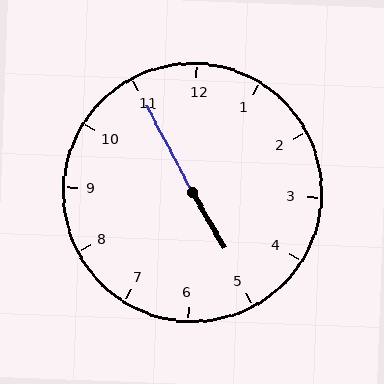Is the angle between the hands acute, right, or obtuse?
It is obtuse.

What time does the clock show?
4:55.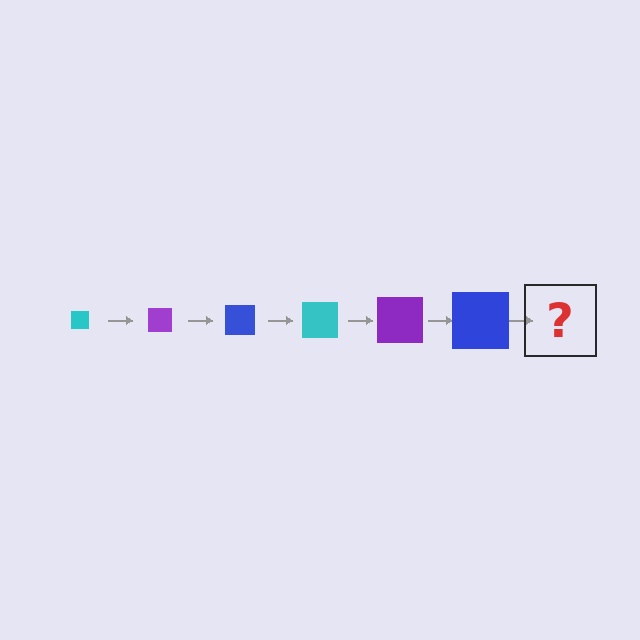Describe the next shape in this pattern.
It should be a cyan square, larger than the previous one.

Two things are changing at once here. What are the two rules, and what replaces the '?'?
The two rules are that the square grows larger each step and the color cycles through cyan, purple, and blue. The '?' should be a cyan square, larger than the previous one.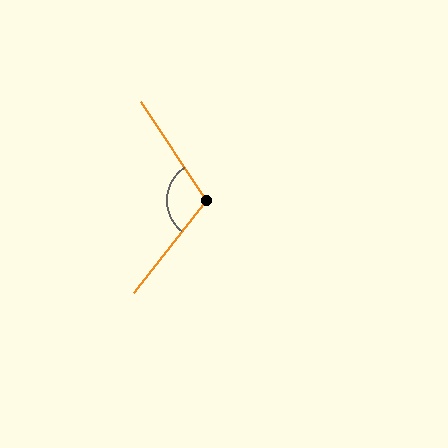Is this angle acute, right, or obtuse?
It is obtuse.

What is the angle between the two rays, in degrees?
Approximately 108 degrees.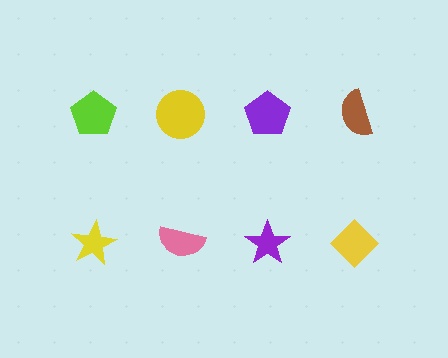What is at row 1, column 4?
A brown semicircle.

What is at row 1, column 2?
A yellow circle.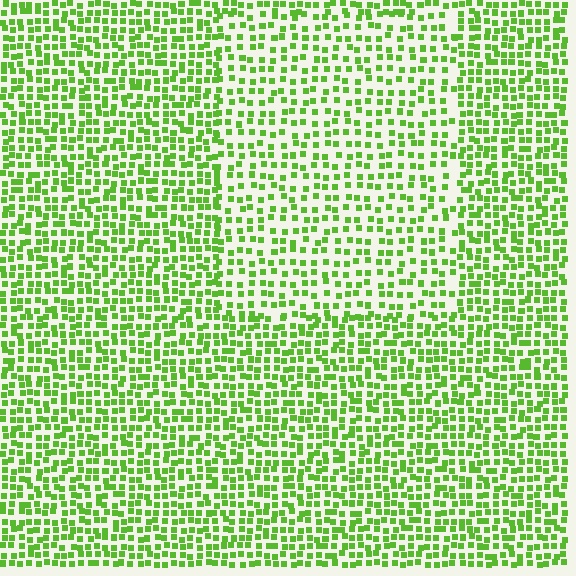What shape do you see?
I see a rectangle.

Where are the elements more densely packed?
The elements are more densely packed outside the rectangle boundary.